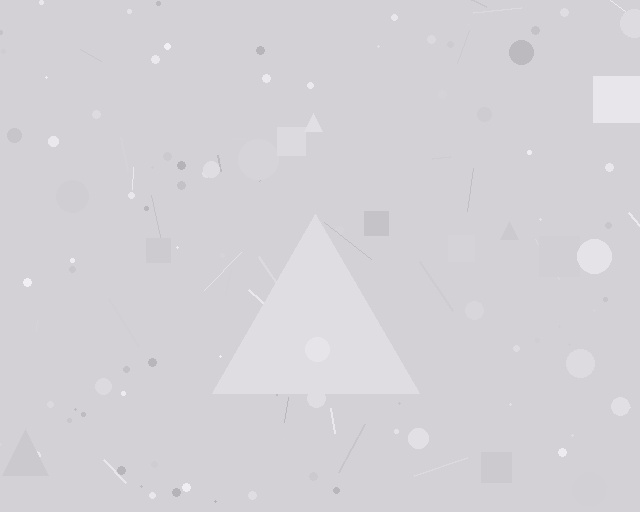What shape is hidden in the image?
A triangle is hidden in the image.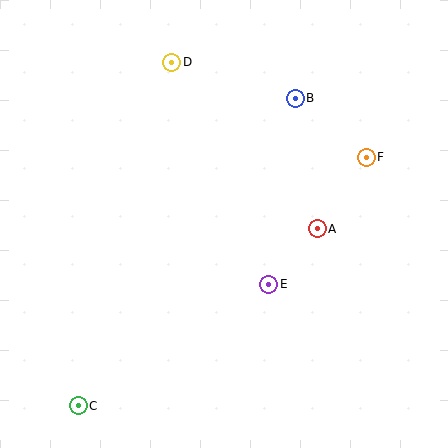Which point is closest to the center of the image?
Point E at (269, 284) is closest to the center.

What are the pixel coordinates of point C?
Point C is at (79, 406).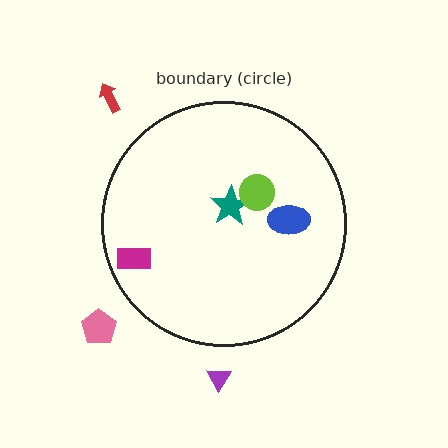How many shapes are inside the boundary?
4 inside, 3 outside.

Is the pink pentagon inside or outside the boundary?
Outside.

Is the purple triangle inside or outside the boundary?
Outside.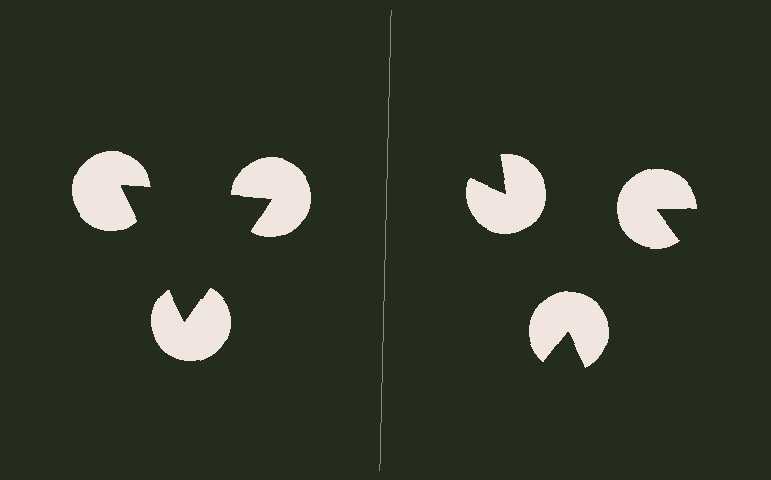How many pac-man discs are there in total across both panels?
6 — 3 on each side.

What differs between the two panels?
The pac-man discs are positioned identically on both sides; only the wedge orientations differ. On the left they align to a triangle; on the right they are misaligned.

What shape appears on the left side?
An illusory triangle.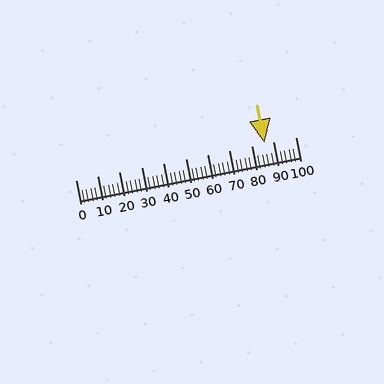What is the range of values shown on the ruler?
The ruler shows values from 0 to 100.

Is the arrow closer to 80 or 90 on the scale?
The arrow is closer to 90.